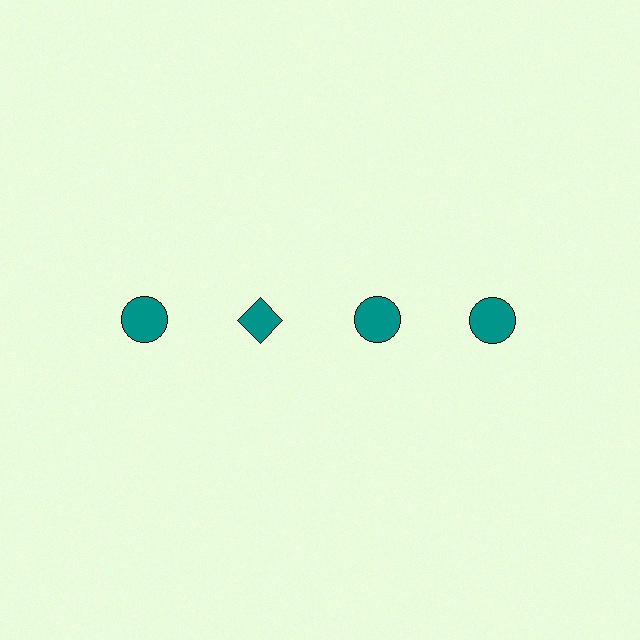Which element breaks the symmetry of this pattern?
The teal diamond in the top row, second from left column breaks the symmetry. All other shapes are teal circles.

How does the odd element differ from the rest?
It has a different shape: diamond instead of circle.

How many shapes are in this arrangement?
There are 4 shapes arranged in a grid pattern.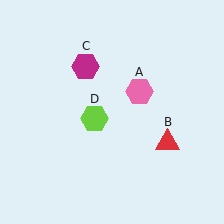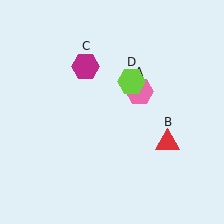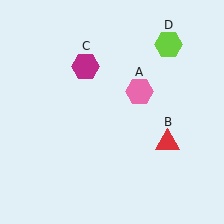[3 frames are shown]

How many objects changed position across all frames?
1 object changed position: lime hexagon (object D).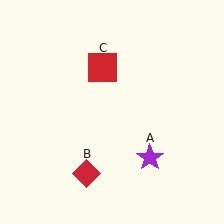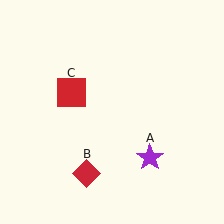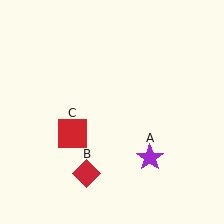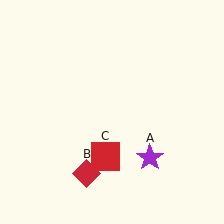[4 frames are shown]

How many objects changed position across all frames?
1 object changed position: red square (object C).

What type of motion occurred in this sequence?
The red square (object C) rotated counterclockwise around the center of the scene.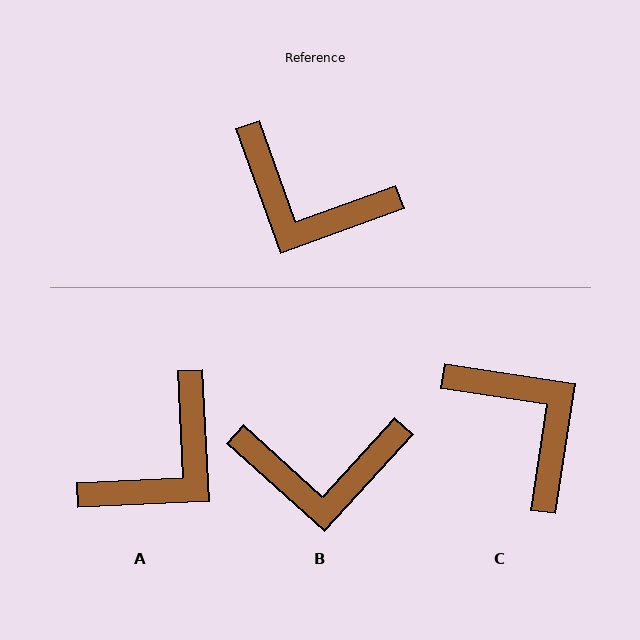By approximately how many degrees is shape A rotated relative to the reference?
Approximately 73 degrees counter-clockwise.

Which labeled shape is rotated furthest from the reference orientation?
C, about 152 degrees away.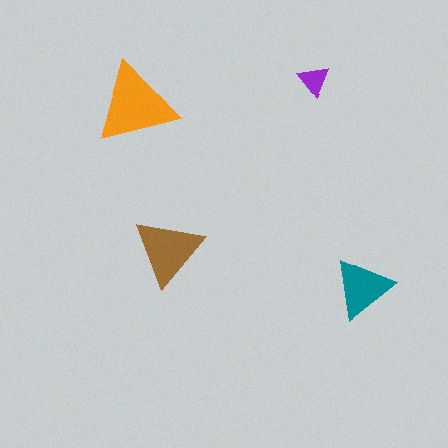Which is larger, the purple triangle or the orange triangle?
The orange one.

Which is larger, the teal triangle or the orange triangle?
The orange one.